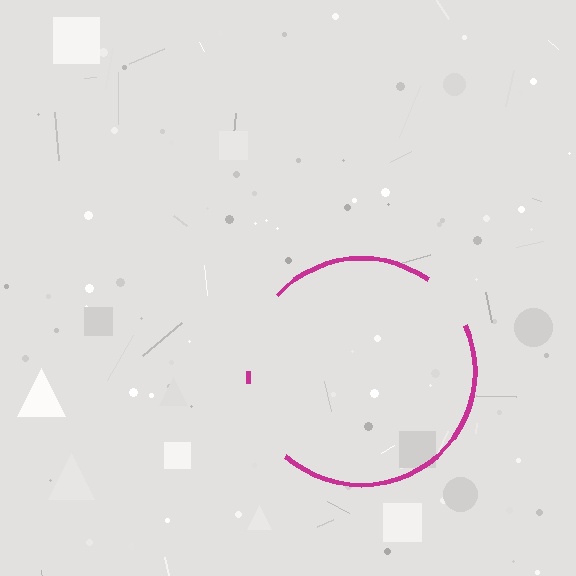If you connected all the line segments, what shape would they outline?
They would outline a circle.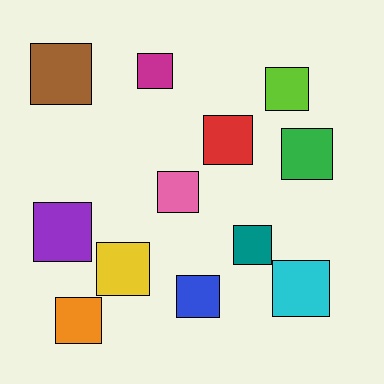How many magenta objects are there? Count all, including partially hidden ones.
There is 1 magenta object.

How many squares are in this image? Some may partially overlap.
There are 12 squares.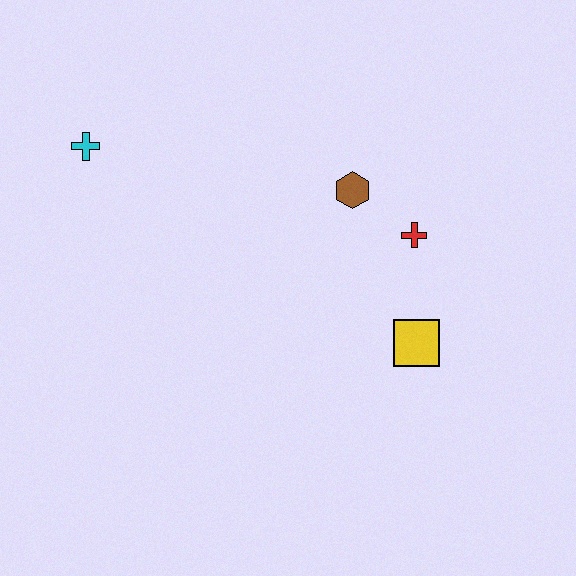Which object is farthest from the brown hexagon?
The cyan cross is farthest from the brown hexagon.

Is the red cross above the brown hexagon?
No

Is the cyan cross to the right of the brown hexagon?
No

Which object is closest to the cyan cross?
The brown hexagon is closest to the cyan cross.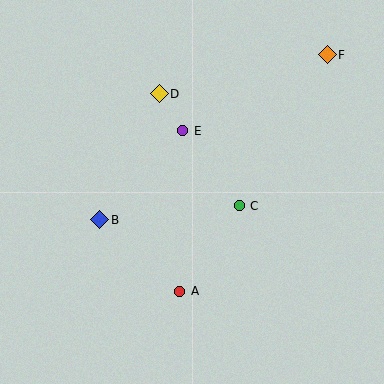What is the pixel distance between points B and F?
The distance between B and F is 281 pixels.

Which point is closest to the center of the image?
Point C at (239, 206) is closest to the center.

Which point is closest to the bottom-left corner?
Point B is closest to the bottom-left corner.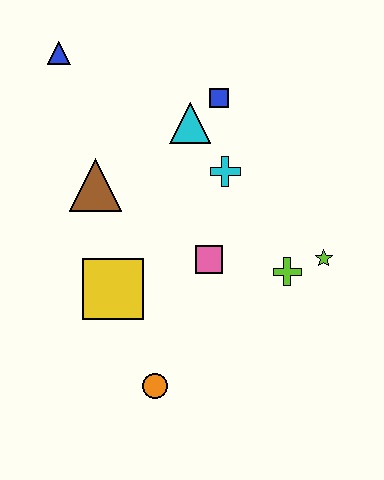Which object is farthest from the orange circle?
The blue triangle is farthest from the orange circle.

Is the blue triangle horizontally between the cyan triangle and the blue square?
No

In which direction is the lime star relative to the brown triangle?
The lime star is to the right of the brown triangle.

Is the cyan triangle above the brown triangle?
Yes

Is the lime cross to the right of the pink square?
Yes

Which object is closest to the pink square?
The lime cross is closest to the pink square.